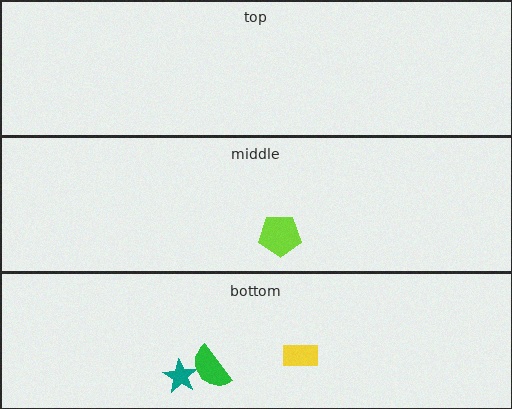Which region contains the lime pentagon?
The middle region.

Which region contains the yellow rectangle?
The bottom region.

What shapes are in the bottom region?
The yellow rectangle, the teal star, the green semicircle.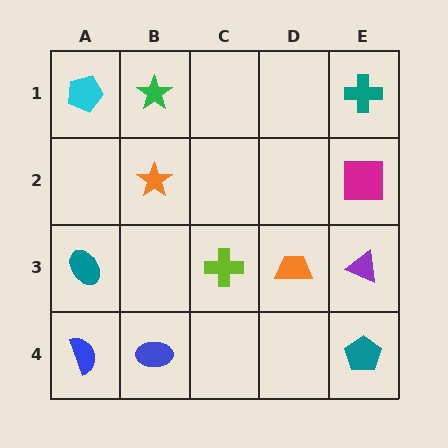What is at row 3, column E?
A purple triangle.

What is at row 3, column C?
A lime cross.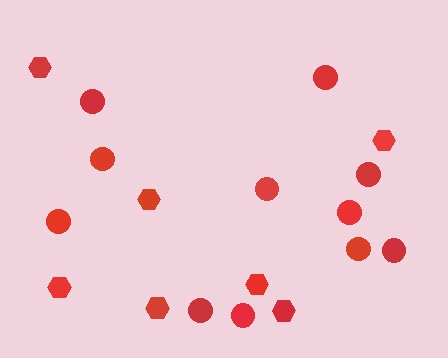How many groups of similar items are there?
There are 2 groups: one group of hexagons (7) and one group of circles (11).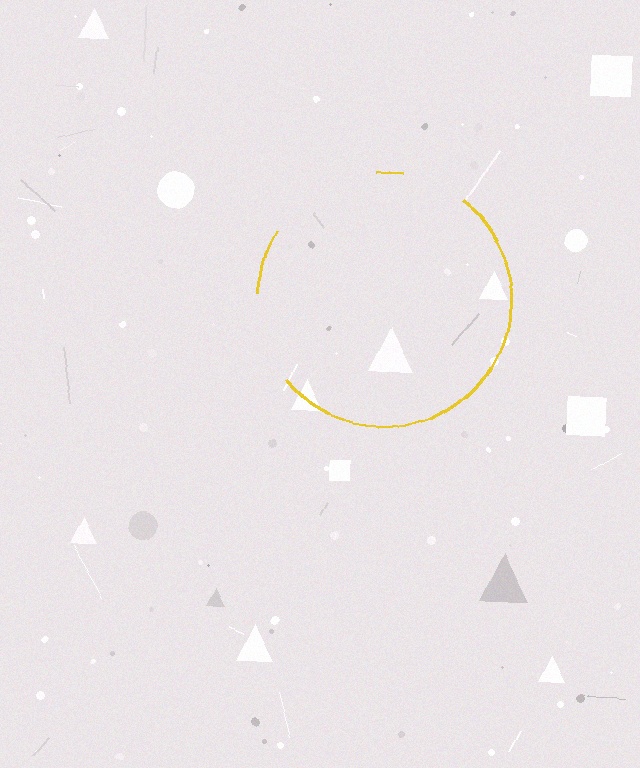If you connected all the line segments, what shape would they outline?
They would outline a circle.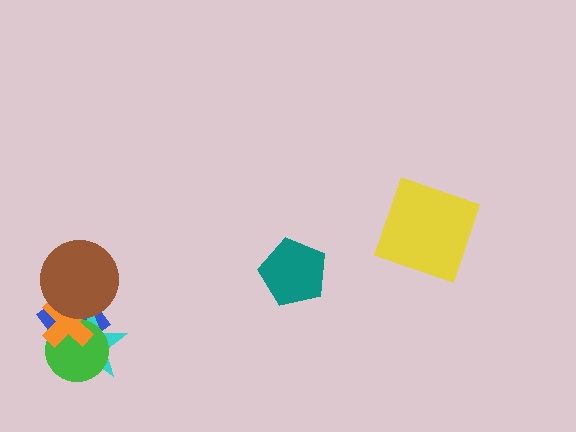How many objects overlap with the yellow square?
0 objects overlap with the yellow square.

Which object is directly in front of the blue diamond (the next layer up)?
The cyan star is directly in front of the blue diamond.